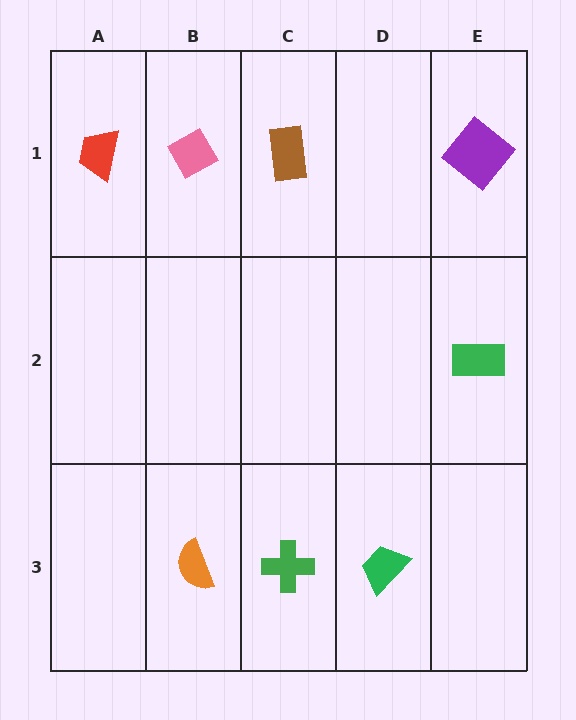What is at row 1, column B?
A pink diamond.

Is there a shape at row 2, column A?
No, that cell is empty.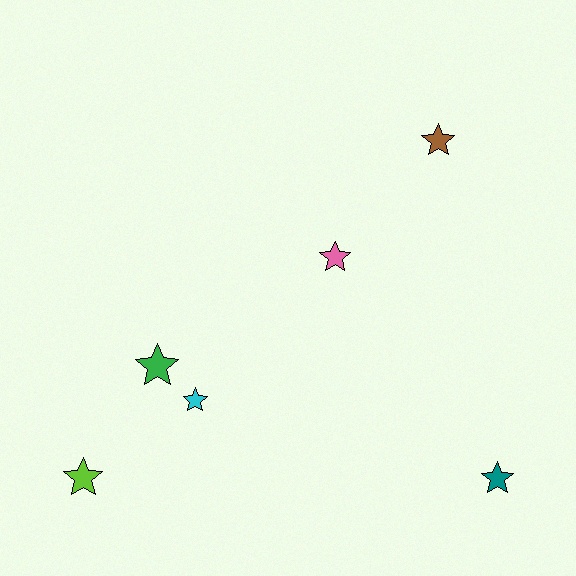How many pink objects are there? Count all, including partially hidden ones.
There is 1 pink object.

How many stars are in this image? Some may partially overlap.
There are 6 stars.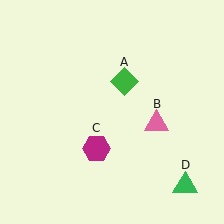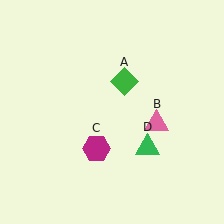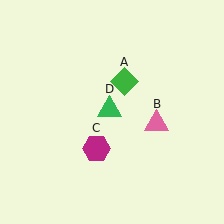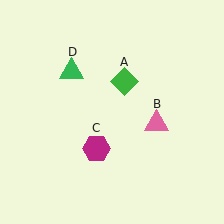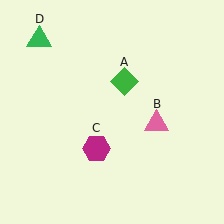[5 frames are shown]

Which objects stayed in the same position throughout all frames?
Green diamond (object A) and pink triangle (object B) and magenta hexagon (object C) remained stationary.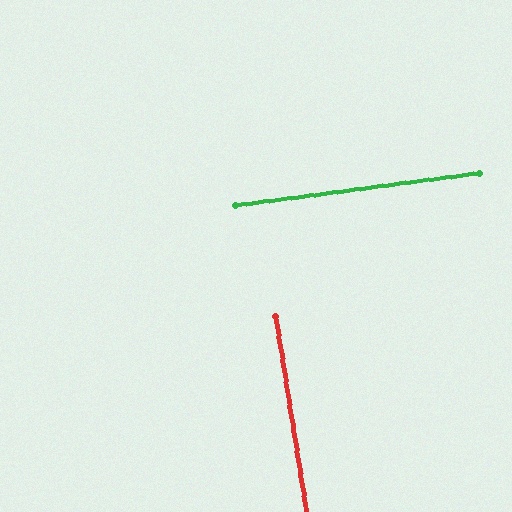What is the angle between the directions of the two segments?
Approximately 89 degrees.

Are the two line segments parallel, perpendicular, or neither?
Perpendicular — they meet at approximately 89°.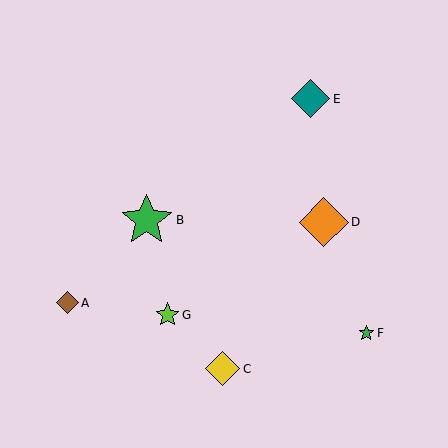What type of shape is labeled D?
Shape D is an orange diamond.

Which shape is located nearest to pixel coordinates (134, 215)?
The green star (labeled B) at (147, 220) is nearest to that location.